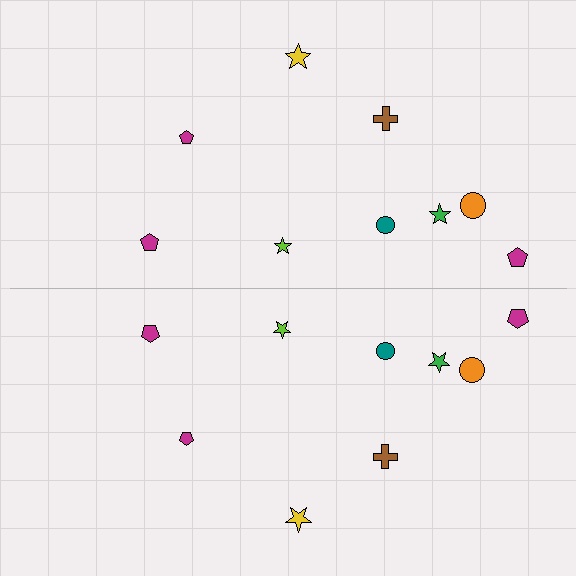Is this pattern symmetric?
Yes, this pattern has bilateral (reflection) symmetry.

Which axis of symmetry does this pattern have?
The pattern has a horizontal axis of symmetry running through the center of the image.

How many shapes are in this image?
There are 18 shapes in this image.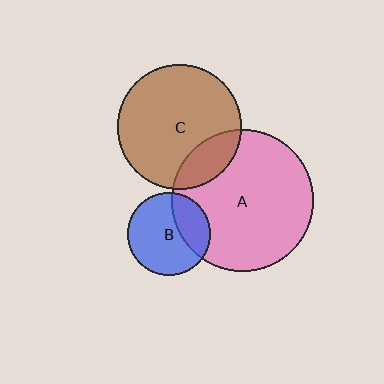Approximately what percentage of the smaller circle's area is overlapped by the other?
Approximately 30%.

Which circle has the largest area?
Circle A (pink).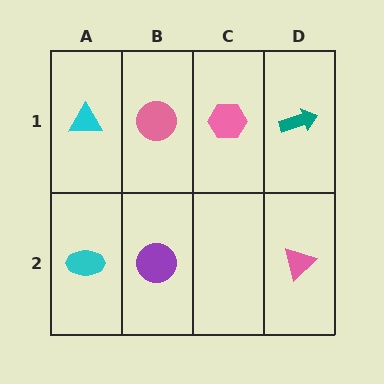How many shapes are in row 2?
3 shapes.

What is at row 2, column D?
A pink triangle.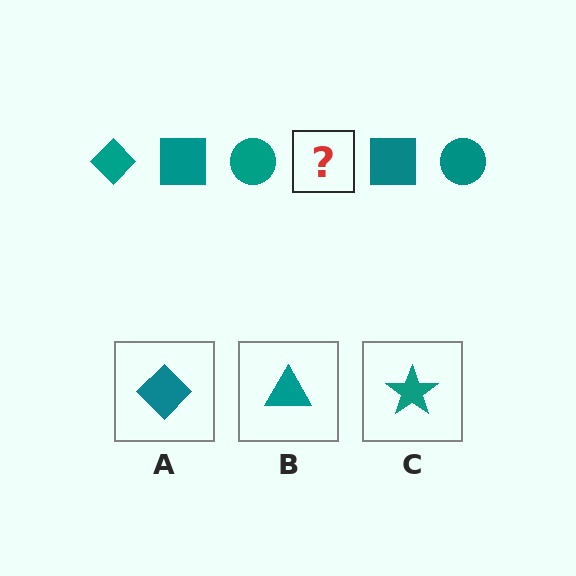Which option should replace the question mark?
Option A.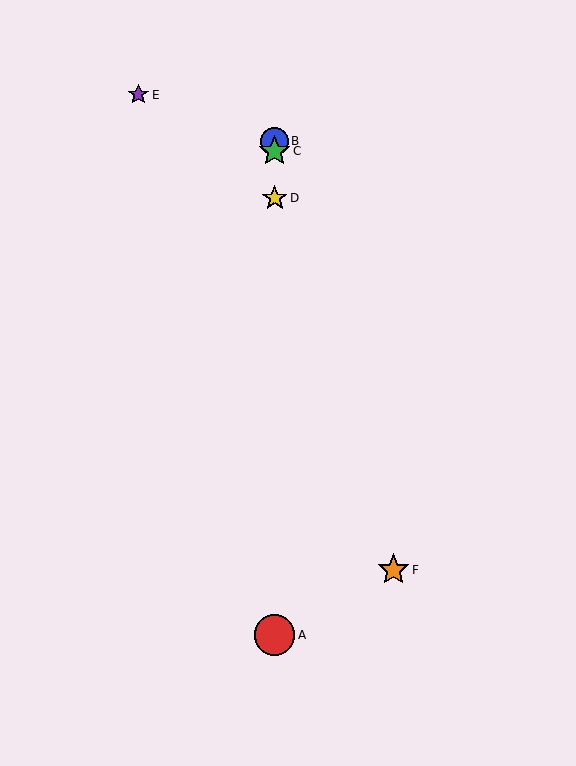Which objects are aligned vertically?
Objects A, B, C, D are aligned vertically.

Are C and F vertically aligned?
No, C is at x≈275 and F is at x≈394.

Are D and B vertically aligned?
Yes, both are at x≈275.